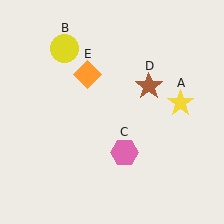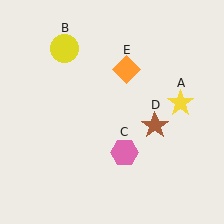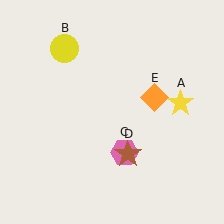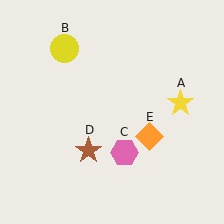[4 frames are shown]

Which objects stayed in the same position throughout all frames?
Yellow star (object A) and yellow circle (object B) and pink hexagon (object C) remained stationary.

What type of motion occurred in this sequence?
The brown star (object D), orange diamond (object E) rotated clockwise around the center of the scene.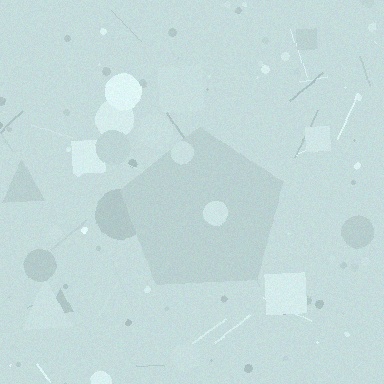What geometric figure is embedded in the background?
A pentagon is embedded in the background.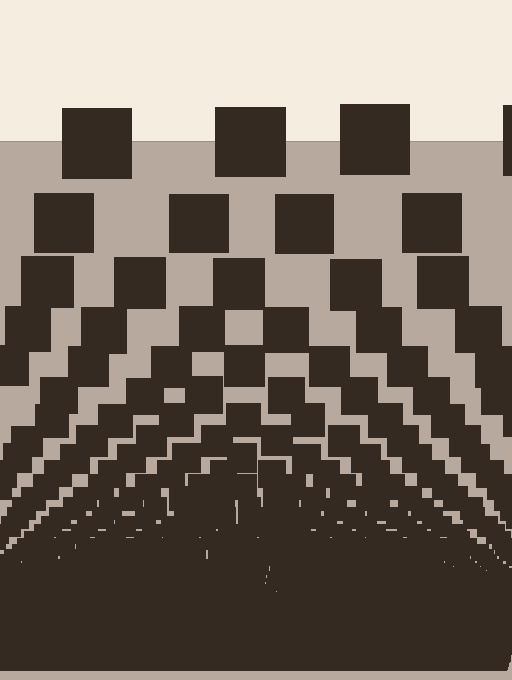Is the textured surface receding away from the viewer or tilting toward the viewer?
The surface appears to tilt toward the viewer. Texture elements get larger and sparser toward the top.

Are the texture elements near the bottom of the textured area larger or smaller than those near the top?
Smaller. The gradient is inverted — elements near the bottom are smaller and denser.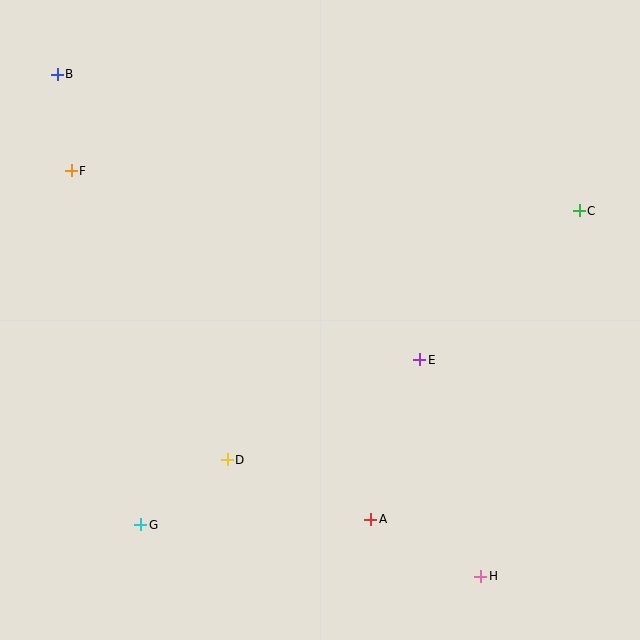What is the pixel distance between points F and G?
The distance between F and G is 361 pixels.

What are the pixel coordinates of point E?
Point E is at (420, 360).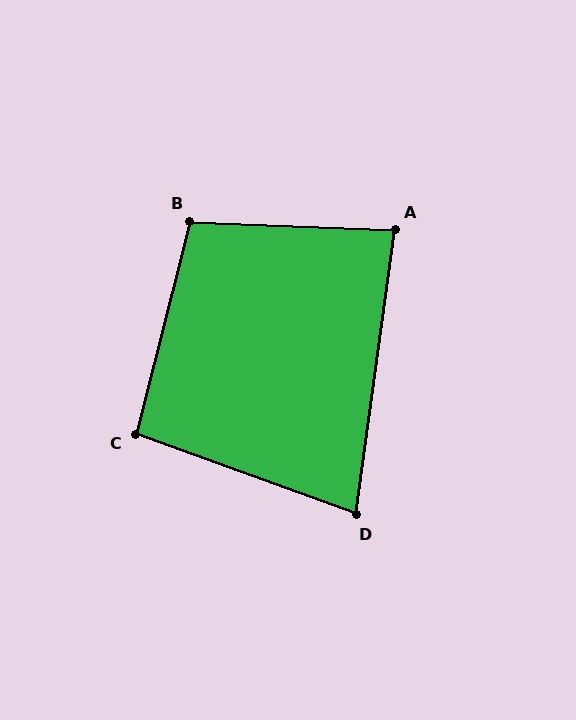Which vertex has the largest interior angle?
B, at approximately 102 degrees.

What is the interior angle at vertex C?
Approximately 96 degrees (obtuse).